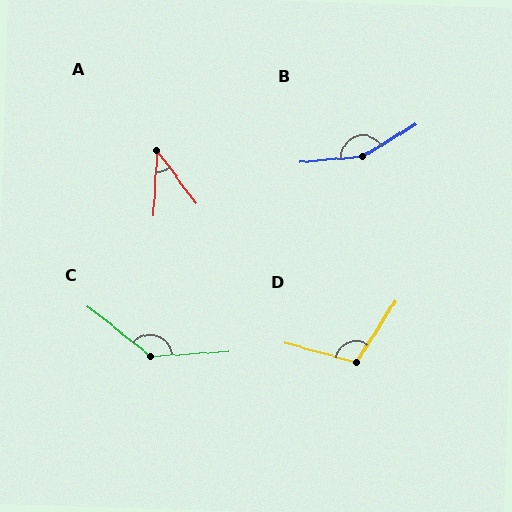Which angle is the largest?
B, at approximately 154 degrees.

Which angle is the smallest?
A, at approximately 40 degrees.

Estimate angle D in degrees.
Approximately 107 degrees.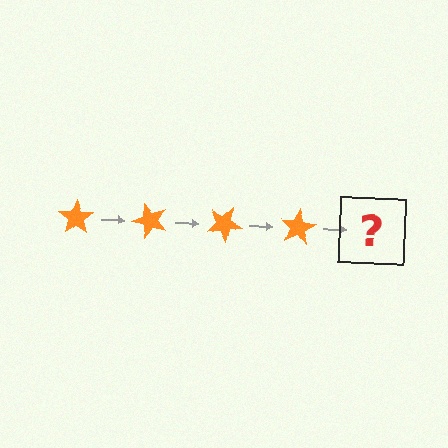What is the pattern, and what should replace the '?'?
The pattern is that the star rotates 50 degrees each step. The '?' should be an orange star rotated 200 degrees.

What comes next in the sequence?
The next element should be an orange star rotated 200 degrees.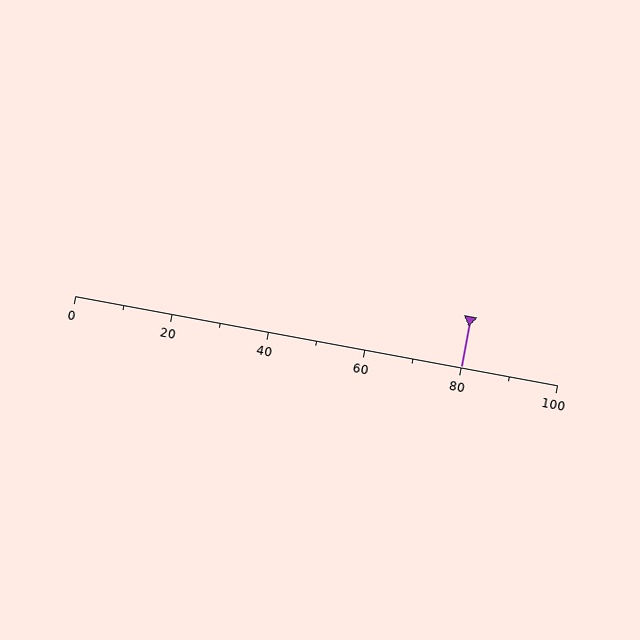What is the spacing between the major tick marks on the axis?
The major ticks are spaced 20 apart.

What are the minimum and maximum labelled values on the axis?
The axis runs from 0 to 100.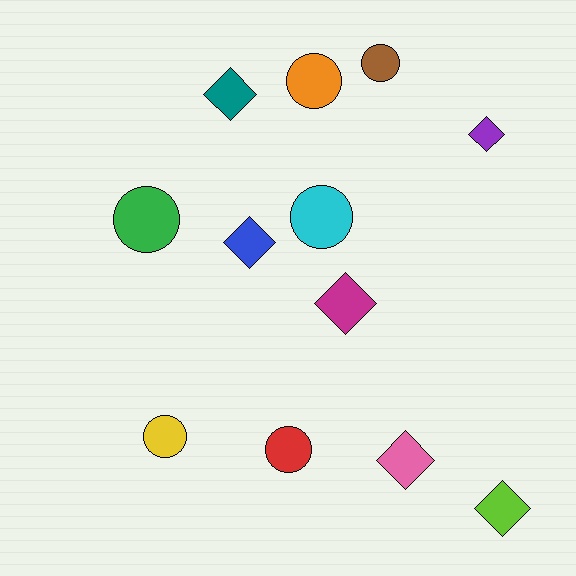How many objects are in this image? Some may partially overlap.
There are 12 objects.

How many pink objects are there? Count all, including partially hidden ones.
There is 1 pink object.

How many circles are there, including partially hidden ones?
There are 6 circles.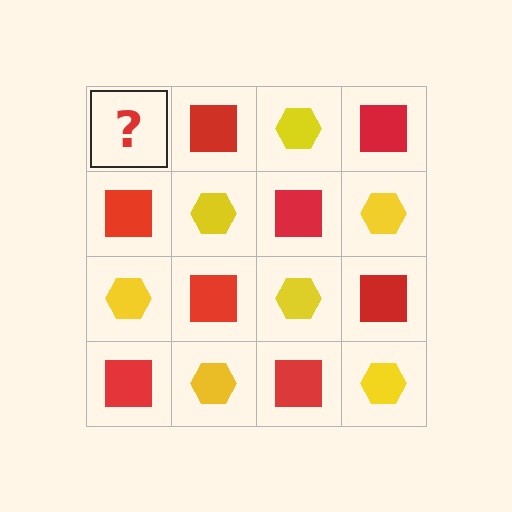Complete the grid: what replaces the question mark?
The question mark should be replaced with a yellow hexagon.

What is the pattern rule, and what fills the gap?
The rule is that it alternates yellow hexagon and red square in a checkerboard pattern. The gap should be filled with a yellow hexagon.